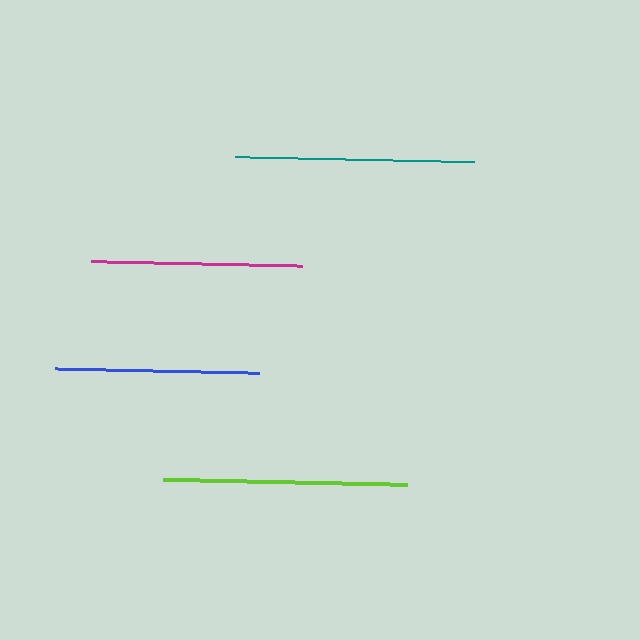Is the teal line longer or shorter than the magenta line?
The teal line is longer than the magenta line.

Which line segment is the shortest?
The blue line is the shortest at approximately 203 pixels.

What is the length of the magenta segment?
The magenta segment is approximately 211 pixels long.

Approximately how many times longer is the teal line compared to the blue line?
The teal line is approximately 1.2 times the length of the blue line.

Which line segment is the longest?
The lime line is the longest at approximately 245 pixels.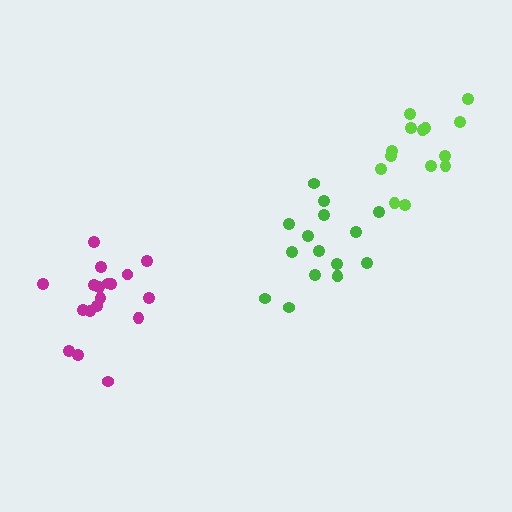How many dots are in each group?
Group 1: 14 dots, Group 2: 16 dots, Group 3: 18 dots (48 total).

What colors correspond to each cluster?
The clusters are colored: lime, green, magenta.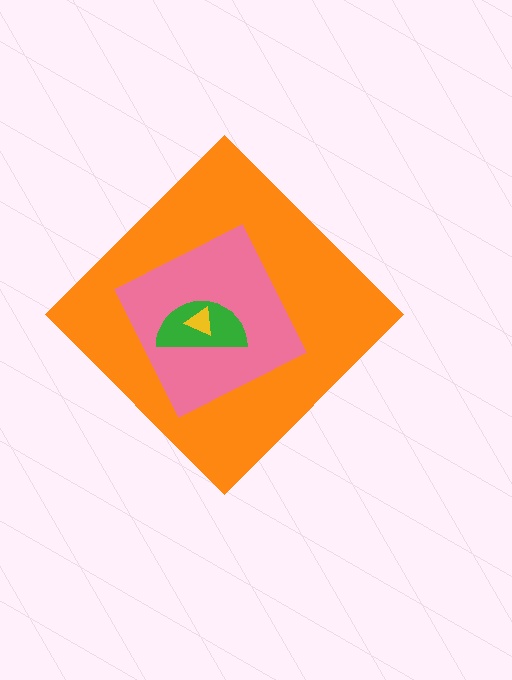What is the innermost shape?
The yellow triangle.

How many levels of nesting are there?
4.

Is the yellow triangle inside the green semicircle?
Yes.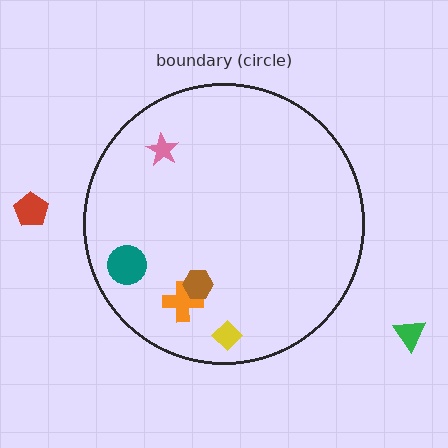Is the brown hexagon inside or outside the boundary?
Inside.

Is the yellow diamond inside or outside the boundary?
Inside.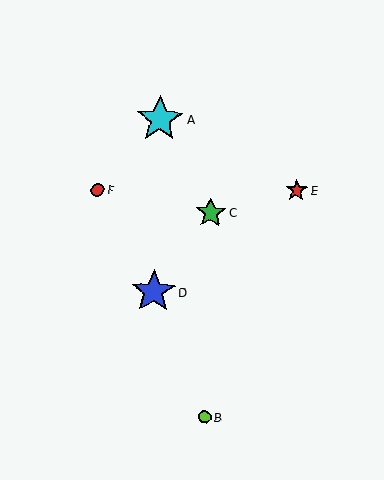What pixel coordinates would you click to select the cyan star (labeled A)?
Click at (160, 119) to select the cyan star A.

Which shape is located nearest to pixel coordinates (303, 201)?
The red star (labeled E) at (297, 191) is nearest to that location.